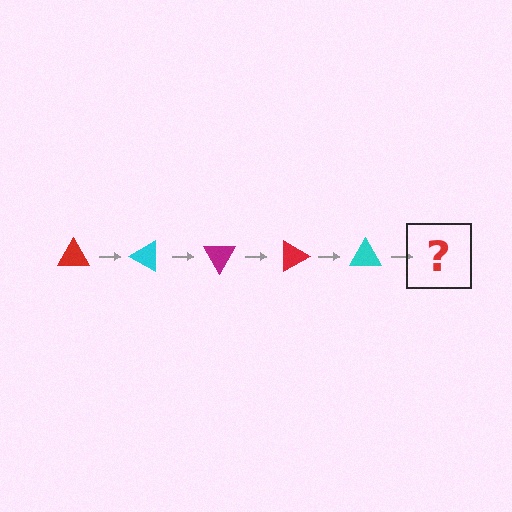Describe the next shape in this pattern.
It should be a magenta triangle, rotated 150 degrees from the start.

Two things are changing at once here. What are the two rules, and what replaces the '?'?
The two rules are that it rotates 30 degrees each step and the color cycles through red, cyan, and magenta. The '?' should be a magenta triangle, rotated 150 degrees from the start.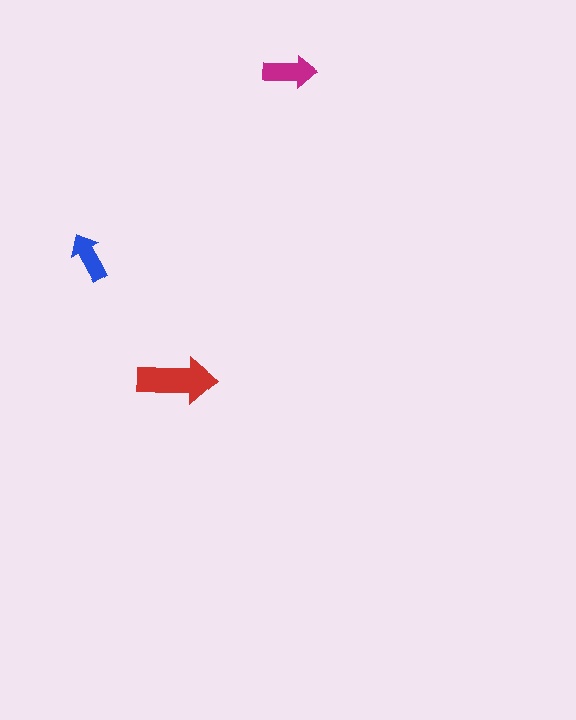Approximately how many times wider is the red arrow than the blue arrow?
About 1.5 times wider.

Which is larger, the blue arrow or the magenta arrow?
The magenta one.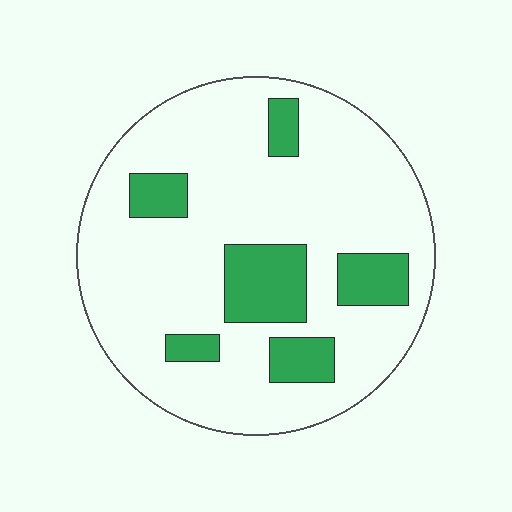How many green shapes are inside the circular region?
6.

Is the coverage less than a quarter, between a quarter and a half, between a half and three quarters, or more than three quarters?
Less than a quarter.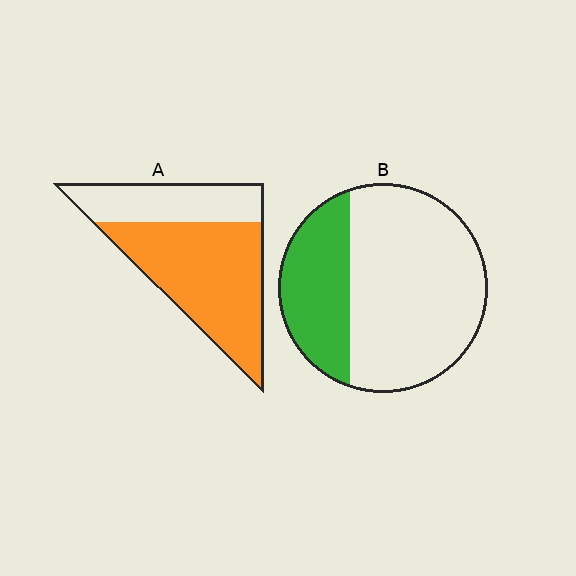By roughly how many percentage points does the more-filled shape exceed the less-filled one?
By roughly 35 percentage points (A over B).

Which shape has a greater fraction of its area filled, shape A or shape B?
Shape A.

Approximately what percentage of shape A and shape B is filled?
A is approximately 65% and B is approximately 30%.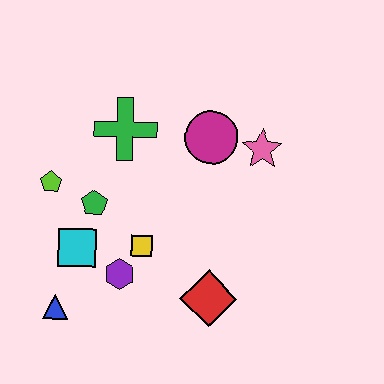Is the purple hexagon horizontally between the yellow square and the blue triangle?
Yes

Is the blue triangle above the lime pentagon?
No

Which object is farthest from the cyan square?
The pink star is farthest from the cyan square.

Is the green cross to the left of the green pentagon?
No